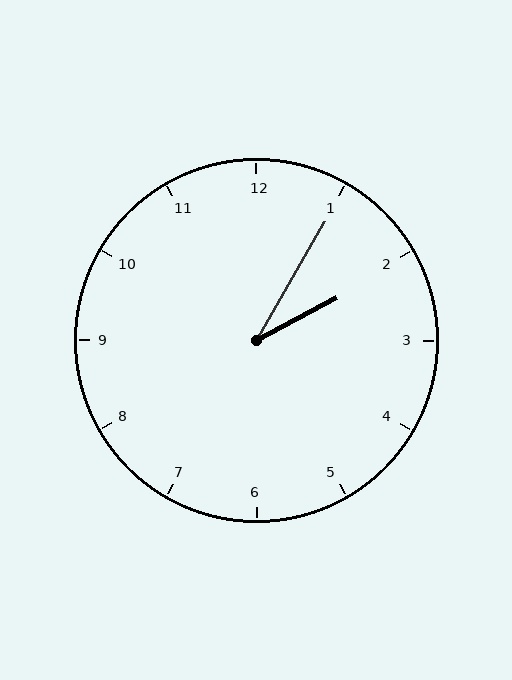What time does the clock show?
2:05.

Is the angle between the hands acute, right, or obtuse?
It is acute.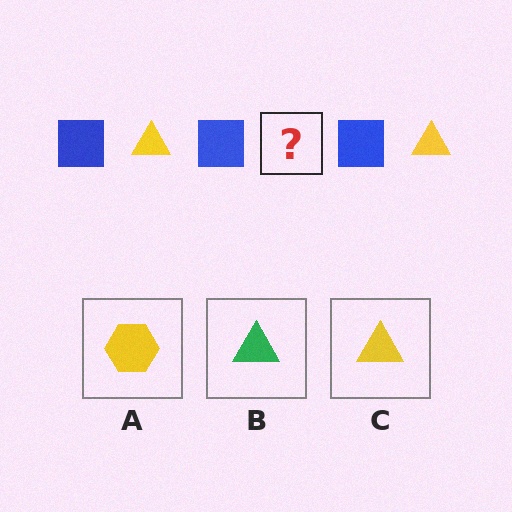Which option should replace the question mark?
Option C.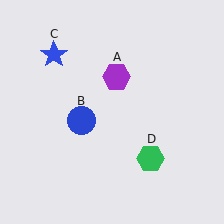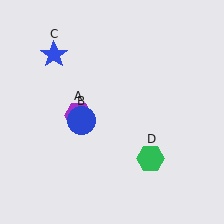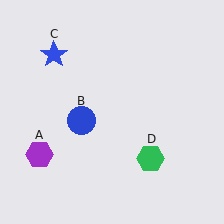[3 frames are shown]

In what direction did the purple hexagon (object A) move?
The purple hexagon (object A) moved down and to the left.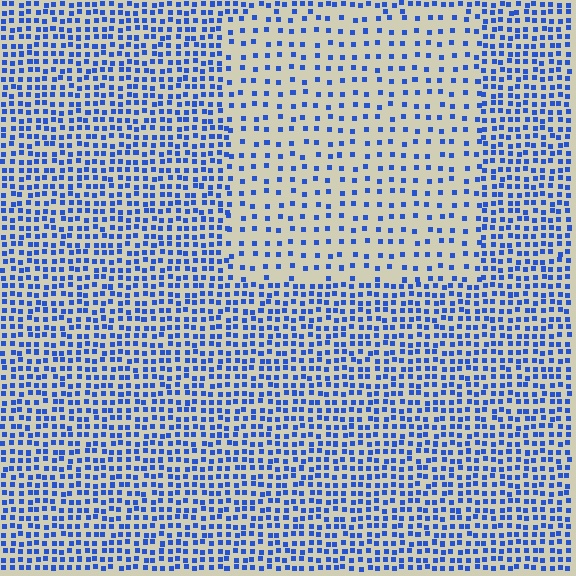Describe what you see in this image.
The image contains small blue elements arranged at two different densities. A rectangle-shaped region is visible where the elements are less densely packed than the surrounding area.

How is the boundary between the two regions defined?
The boundary is defined by a change in element density (approximately 2.2x ratio). All elements are the same color, size, and shape.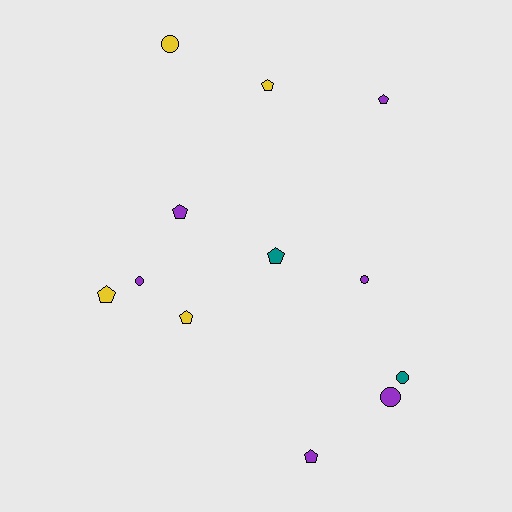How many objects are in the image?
There are 12 objects.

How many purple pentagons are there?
There are 3 purple pentagons.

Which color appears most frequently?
Purple, with 6 objects.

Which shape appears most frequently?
Pentagon, with 7 objects.